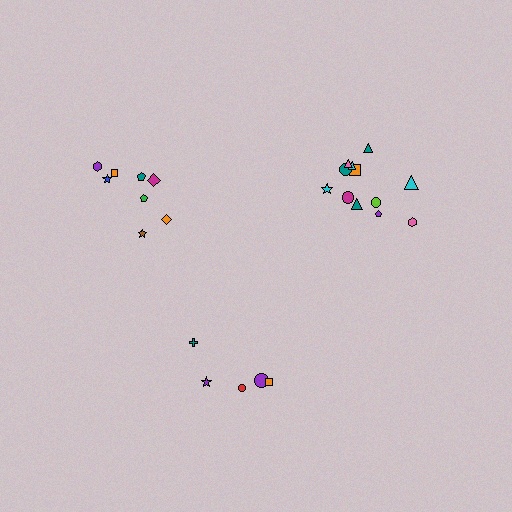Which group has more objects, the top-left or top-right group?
The top-right group.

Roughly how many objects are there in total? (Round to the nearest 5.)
Roughly 25 objects in total.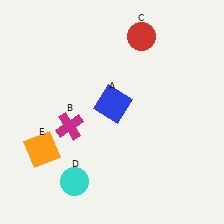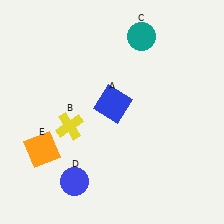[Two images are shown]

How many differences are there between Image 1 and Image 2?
There are 3 differences between the two images.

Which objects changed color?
B changed from magenta to yellow. C changed from red to teal. D changed from cyan to blue.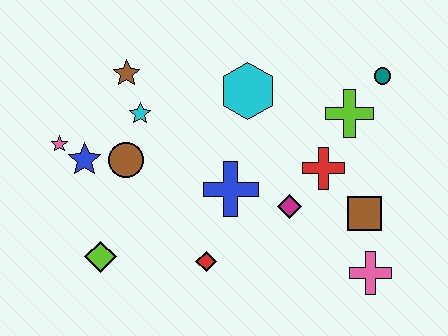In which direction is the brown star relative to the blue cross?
The brown star is above the blue cross.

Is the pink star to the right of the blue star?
No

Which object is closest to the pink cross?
The brown square is closest to the pink cross.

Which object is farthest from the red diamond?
The teal circle is farthest from the red diamond.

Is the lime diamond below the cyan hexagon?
Yes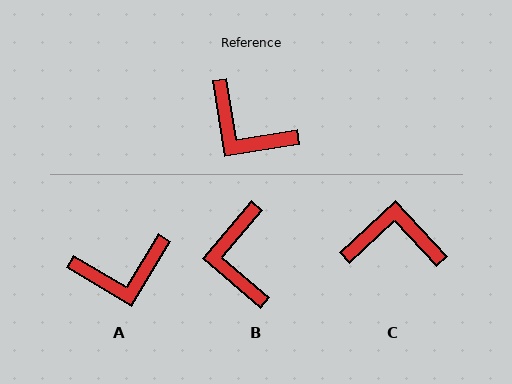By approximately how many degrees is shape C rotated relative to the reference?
Approximately 146 degrees clockwise.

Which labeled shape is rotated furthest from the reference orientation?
C, about 146 degrees away.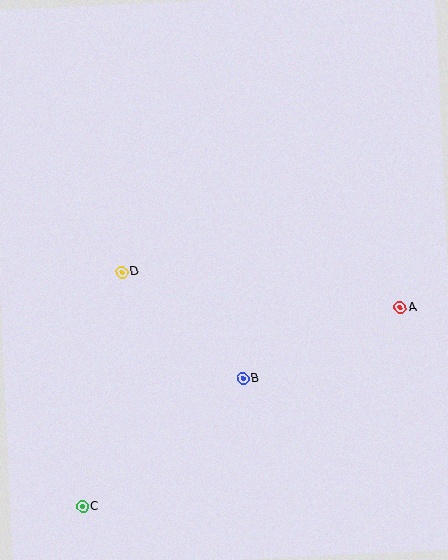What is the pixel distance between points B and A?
The distance between B and A is 173 pixels.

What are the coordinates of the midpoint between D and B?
The midpoint between D and B is at (182, 325).